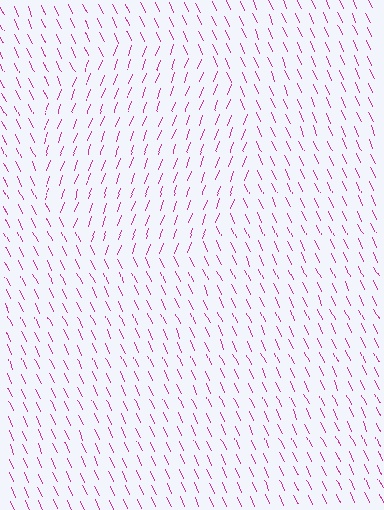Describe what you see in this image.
The image is filled with small magenta line segments. A circle region in the image has lines oriented differently from the surrounding lines, creating a visible texture boundary.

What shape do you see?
I see a circle.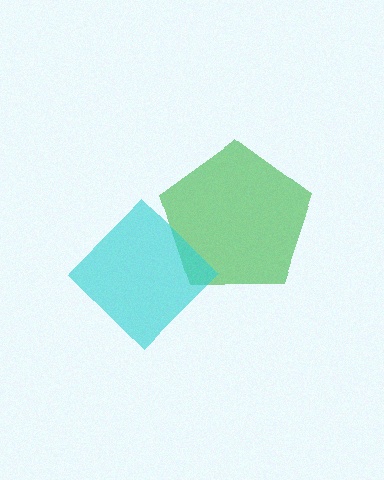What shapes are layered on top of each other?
The layered shapes are: a green pentagon, a cyan diamond.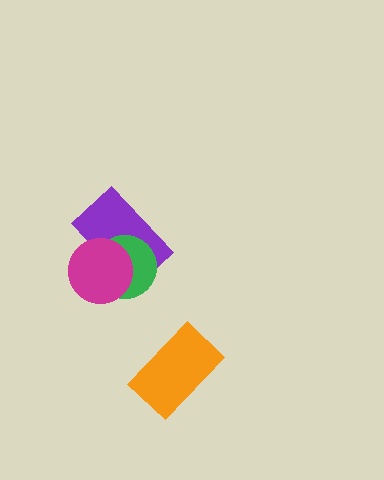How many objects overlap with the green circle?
2 objects overlap with the green circle.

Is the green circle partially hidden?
Yes, it is partially covered by another shape.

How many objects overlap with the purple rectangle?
2 objects overlap with the purple rectangle.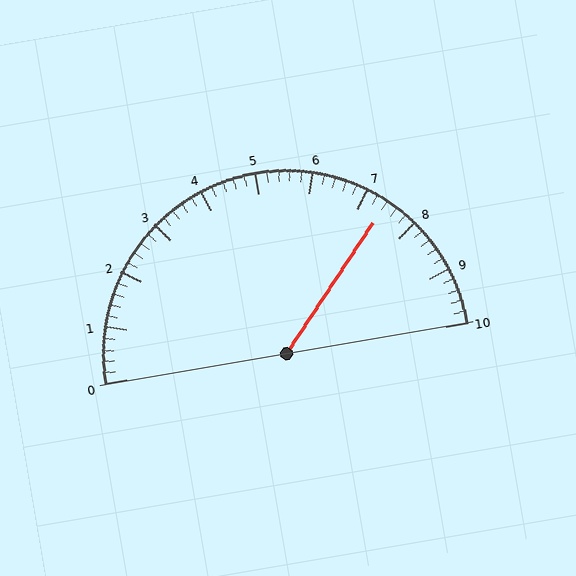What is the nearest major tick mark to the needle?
The nearest major tick mark is 7.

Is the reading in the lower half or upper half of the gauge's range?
The reading is in the upper half of the range (0 to 10).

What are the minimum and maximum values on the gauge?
The gauge ranges from 0 to 10.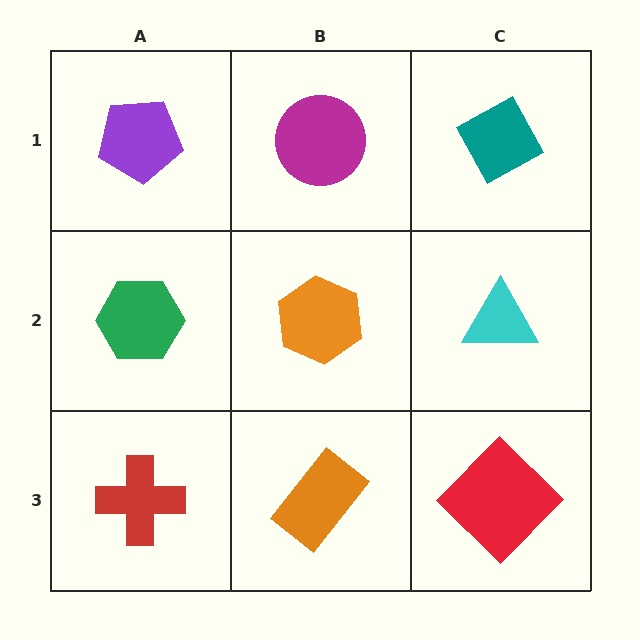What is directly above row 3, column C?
A cyan triangle.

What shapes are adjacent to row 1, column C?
A cyan triangle (row 2, column C), a magenta circle (row 1, column B).